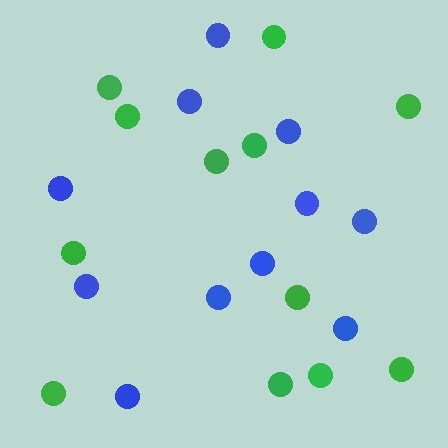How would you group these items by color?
There are 2 groups: one group of green circles (12) and one group of blue circles (11).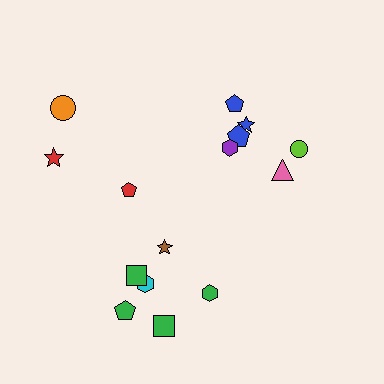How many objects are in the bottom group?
There are 6 objects.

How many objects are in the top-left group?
There are 3 objects.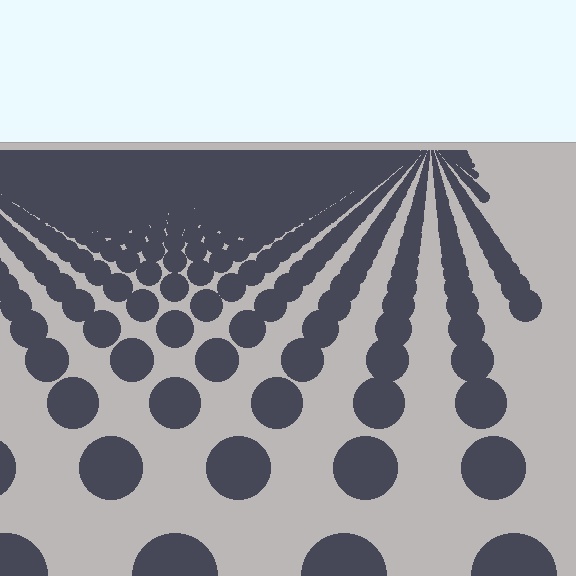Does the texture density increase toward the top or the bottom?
Density increases toward the top.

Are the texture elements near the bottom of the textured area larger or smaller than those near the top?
Larger. Near the bottom, elements are closer to the viewer and appear at a bigger on-screen size.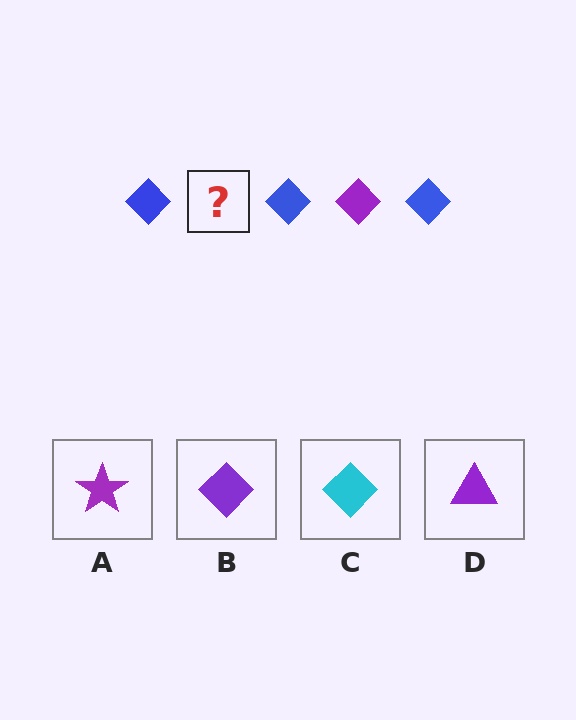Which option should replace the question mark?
Option B.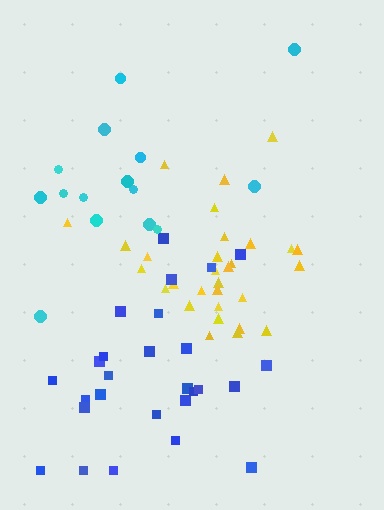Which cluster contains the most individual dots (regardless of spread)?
Yellow (30).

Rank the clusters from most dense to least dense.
yellow, blue, cyan.